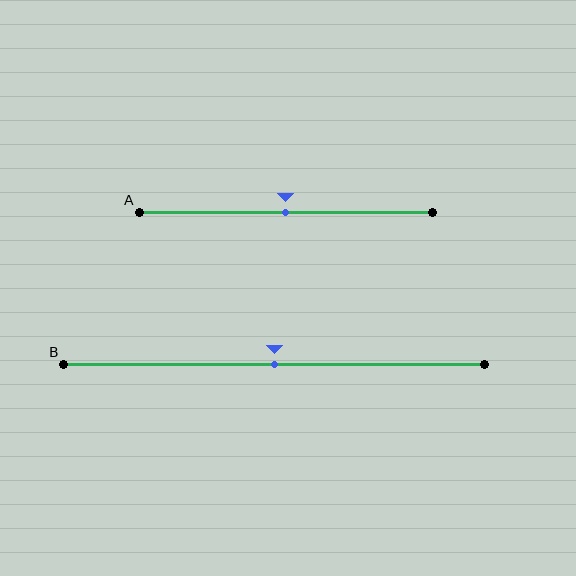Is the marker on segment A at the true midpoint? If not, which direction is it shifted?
Yes, the marker on segment A is at the true midpoint.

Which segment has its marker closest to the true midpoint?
Segment A has its marker closest to the true midpoint.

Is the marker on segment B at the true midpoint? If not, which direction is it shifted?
Yes, the marker on segment B is at the true midpoint.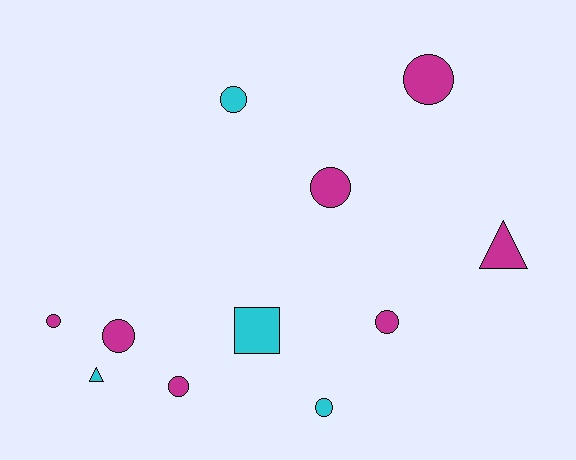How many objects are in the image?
There are 11 objects.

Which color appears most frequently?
Magenta, with 7 objects.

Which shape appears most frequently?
Circle, with 8 objects.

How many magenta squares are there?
There are no magenta squares.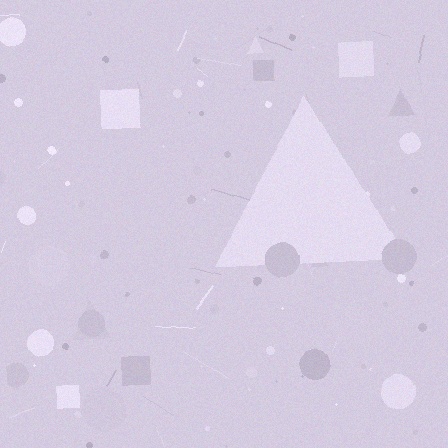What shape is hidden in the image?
A triangle is hidden in the image.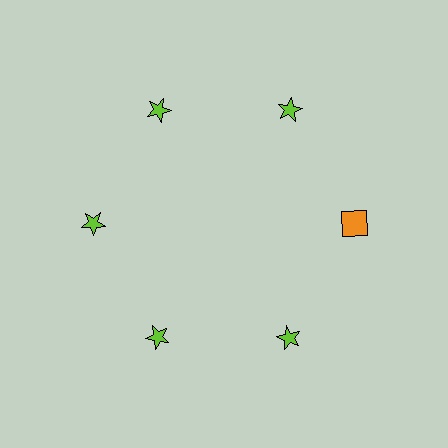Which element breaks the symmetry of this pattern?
The orange square at roughly the 3 o'clock position breaks the symmetry. All other shapes are lime stars.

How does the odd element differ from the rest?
It differs in both color (orange instead of lime) and shape (square instead of star).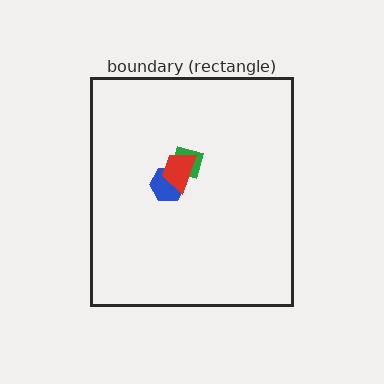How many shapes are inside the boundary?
3 inside, 0 outside.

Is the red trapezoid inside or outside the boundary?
Inside.